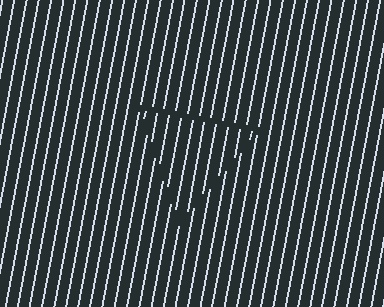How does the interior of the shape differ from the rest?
The interior of the shape contains the same grating, shifted by half a period — the contour is defined by the phase discontinuity where line-ends from the inner and outer gratings abut.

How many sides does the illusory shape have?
3 sides — the line-ends trace a triangle.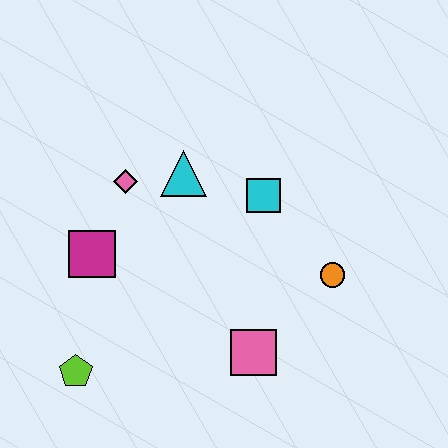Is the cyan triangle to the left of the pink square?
Yes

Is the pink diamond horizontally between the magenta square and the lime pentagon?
No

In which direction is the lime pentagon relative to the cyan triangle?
The lime pentagon is below the cyan triangle.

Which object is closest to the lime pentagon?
The magenta square is closest to the lime pentagon.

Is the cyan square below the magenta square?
No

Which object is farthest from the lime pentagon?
The orange circle is farthest from the lime pentagon.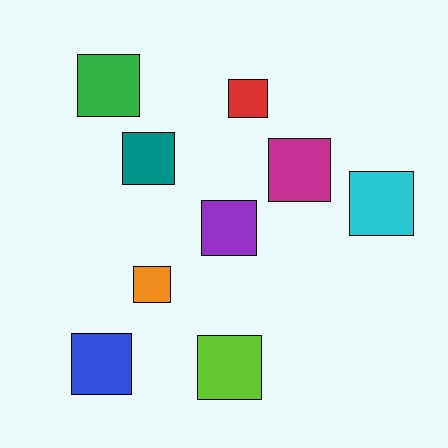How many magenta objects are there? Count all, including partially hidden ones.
There is 1 magenta object.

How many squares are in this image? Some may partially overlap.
There are 9 squares.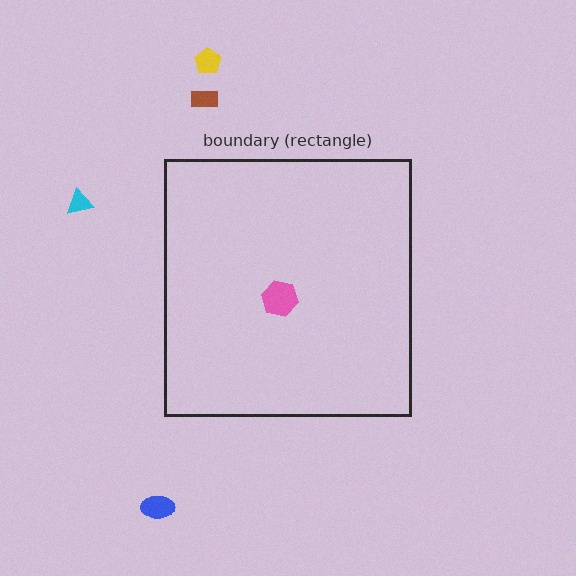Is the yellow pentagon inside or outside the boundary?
Outside.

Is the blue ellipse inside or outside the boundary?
Outside.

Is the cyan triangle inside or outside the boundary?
Outside.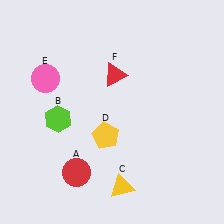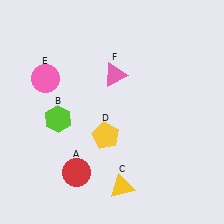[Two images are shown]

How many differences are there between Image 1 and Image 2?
There is 1 difference between the two images.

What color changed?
The triangle (F) changed from red in Image 1 to pink in Image 2.